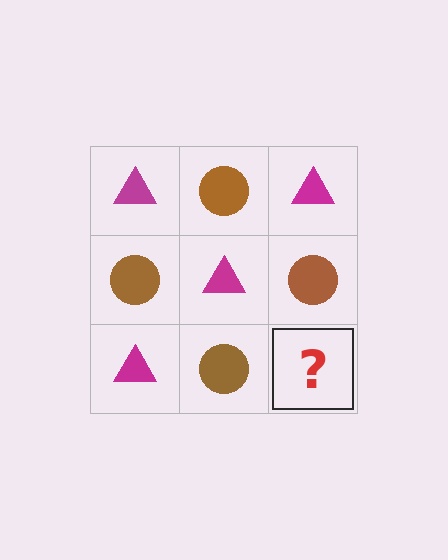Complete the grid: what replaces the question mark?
The question mark should be replaced with a magenta triangle.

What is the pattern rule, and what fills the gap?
The rule is that it alternates magenta triangle and brown circle in a checkerboard pattern. The gap should be filled with a magenta triangle.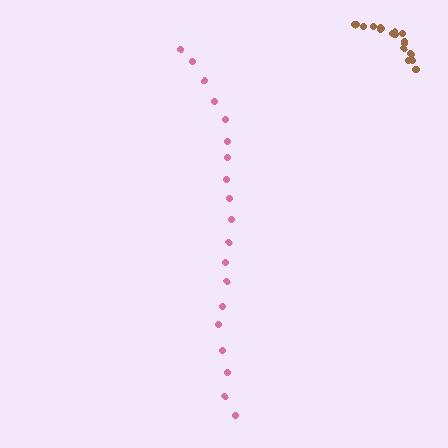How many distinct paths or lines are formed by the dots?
There are 2 distinct paths.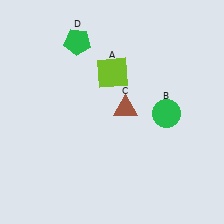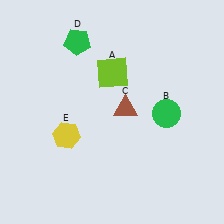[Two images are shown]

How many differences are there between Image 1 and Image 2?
There is 1 difference between the two images.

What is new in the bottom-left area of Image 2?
A yellow hexagon (E) was added in the bottom-left area of Image 2.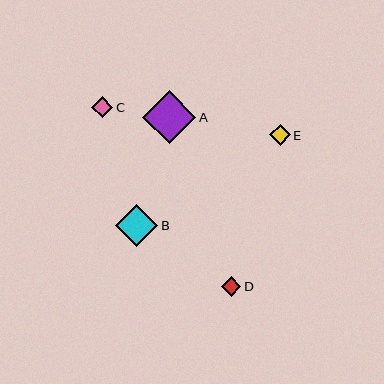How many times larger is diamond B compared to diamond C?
Diamond B is approximately 2.0 times the size of diamond C.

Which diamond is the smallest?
Diamond D is the smallest with a size of approximately 19 pixels.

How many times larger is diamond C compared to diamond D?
Diamond C is approximately 1.1 times the size of diamond D.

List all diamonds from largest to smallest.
From largest to smallest: A, B, C, E, D.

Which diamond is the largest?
Diamond A is the largest with a size of approximately 53 pixels.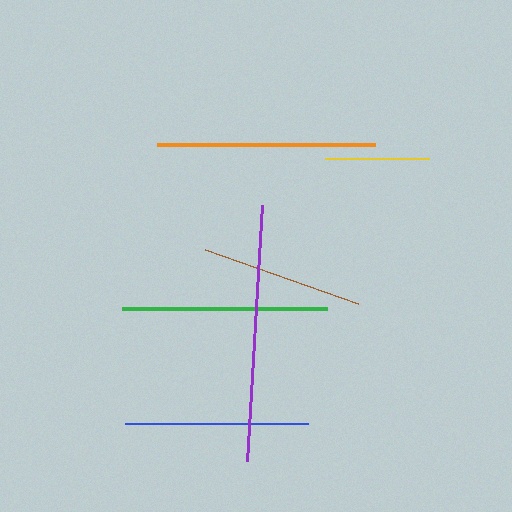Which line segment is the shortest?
The yellow line is the shortest at approximately 104 pixels.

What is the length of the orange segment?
The orange segment is approximately 218 pixels long.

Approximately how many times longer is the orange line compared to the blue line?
The orange line is approximately 1.2 times the length of the blue line.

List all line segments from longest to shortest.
From longest to shortest: purple, orange, green, blue, brown, yellow.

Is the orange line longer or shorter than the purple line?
The purple line is longer than the orange line.